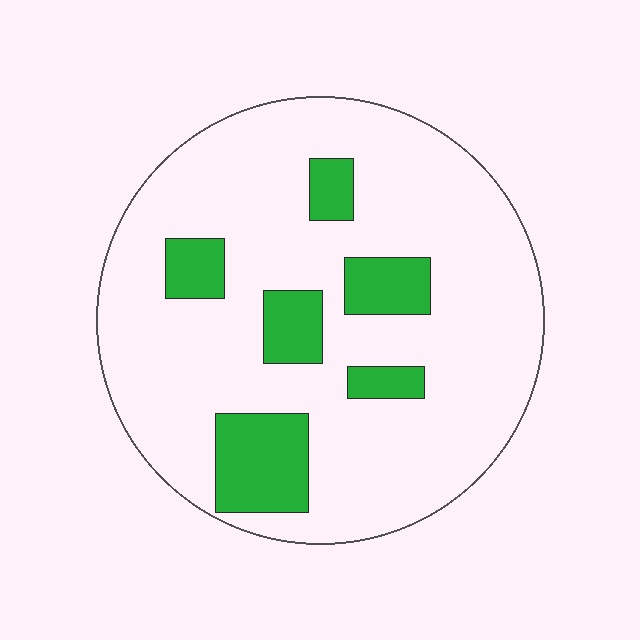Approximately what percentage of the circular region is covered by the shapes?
Approximately 20%.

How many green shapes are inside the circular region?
6.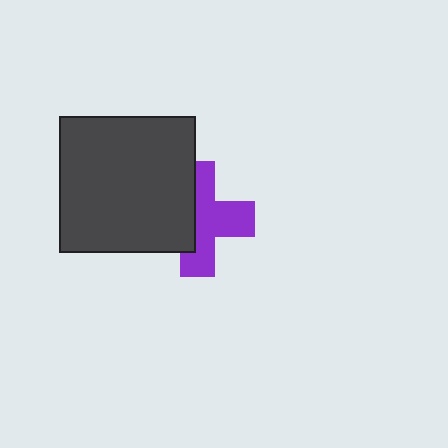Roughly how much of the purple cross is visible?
About half of it is visible (roughly 59%).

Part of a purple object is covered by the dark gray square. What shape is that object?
It is a cross.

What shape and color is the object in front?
The object in front is a dark gray square.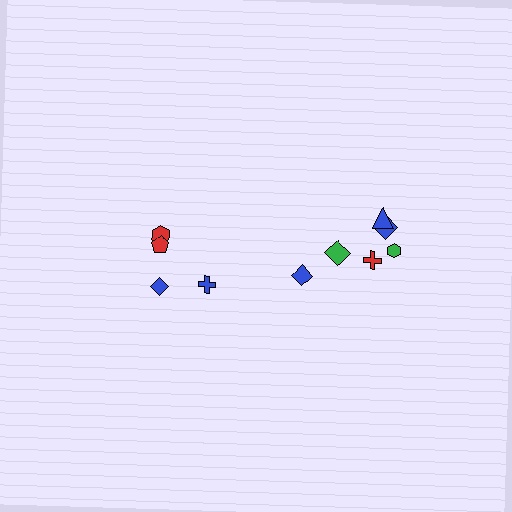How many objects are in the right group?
There are 6 objects.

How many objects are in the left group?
There are 4 objects.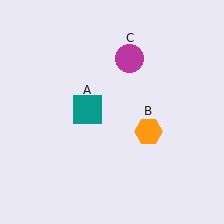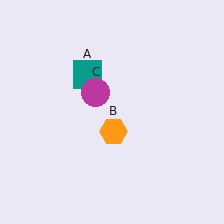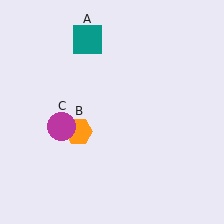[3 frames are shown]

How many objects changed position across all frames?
3 objects changed position: teal square (object A), orange hexagon (object B), magenta circle (object C).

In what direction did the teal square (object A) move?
The teal square (object A) moved up.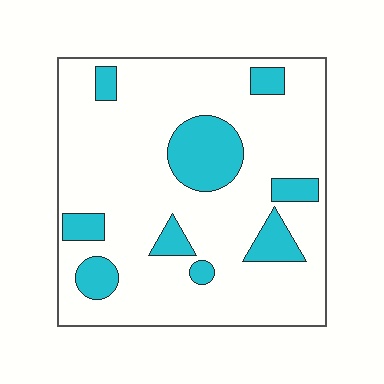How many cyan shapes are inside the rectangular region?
9.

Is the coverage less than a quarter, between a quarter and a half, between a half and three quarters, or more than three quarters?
Less than a quarter.